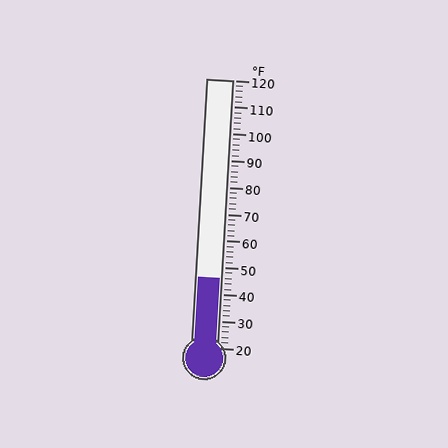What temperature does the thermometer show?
The thermometer shows approximately 46°F.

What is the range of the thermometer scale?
The thermometer scale ranges from 20°F to 120°F.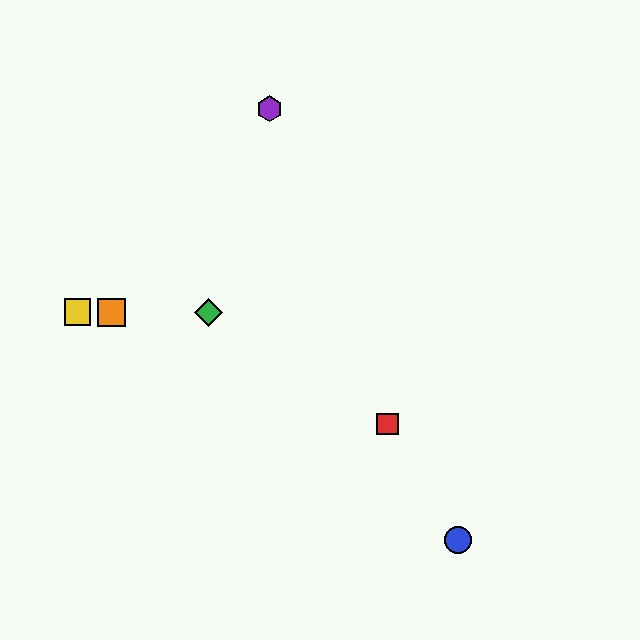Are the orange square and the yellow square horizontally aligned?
Yes, both are at y≈312.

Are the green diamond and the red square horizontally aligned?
No, the green diamond is at y≈312 and the red square is at y≈424.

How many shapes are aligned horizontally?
3 shapes (the green diamond, the yellow square, the orange square) are aligned horizontally.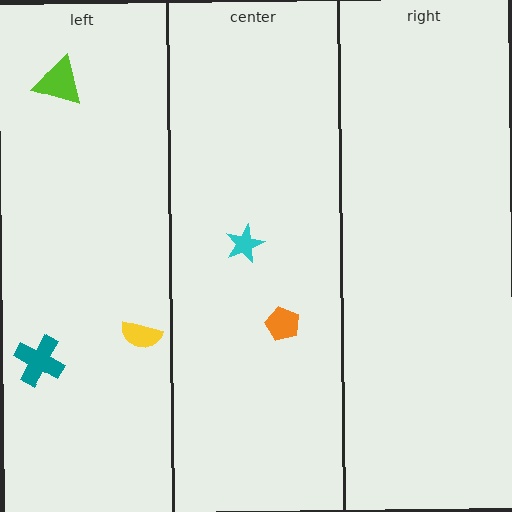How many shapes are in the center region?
2.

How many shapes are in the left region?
3.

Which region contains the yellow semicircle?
The left region.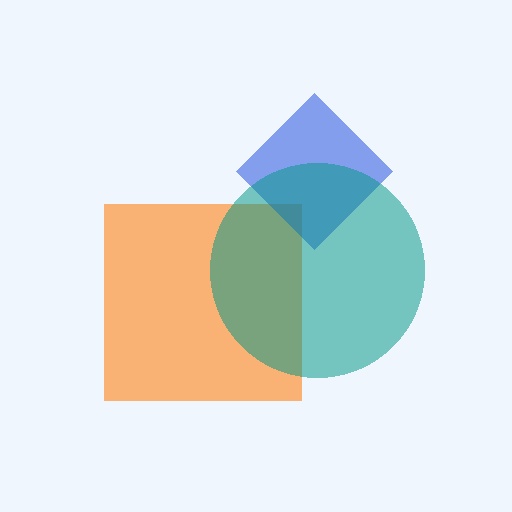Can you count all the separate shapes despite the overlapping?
Yes, there are 3 separate shapes.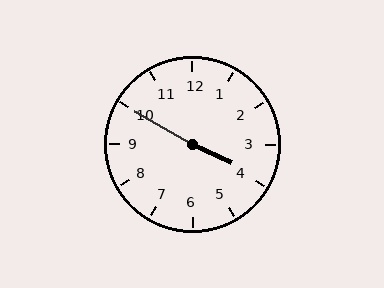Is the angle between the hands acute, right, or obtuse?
It is obtuse.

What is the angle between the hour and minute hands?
Approximately 175 degrees.